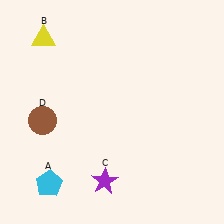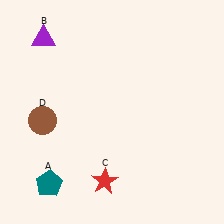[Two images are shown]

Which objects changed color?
A changed from cyan to teal. B changed from yellow to purple. C changed from purple to red.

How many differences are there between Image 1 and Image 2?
There are 3 differences between the two images.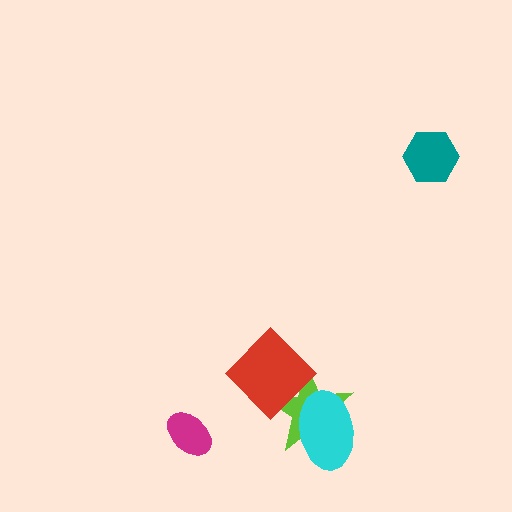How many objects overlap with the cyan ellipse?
1 object overlaps with the cyan ellipse.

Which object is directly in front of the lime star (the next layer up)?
The cyan ellipse is directly in front of the lime star.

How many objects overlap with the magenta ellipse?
0 objects overlap with the magenta ellipse.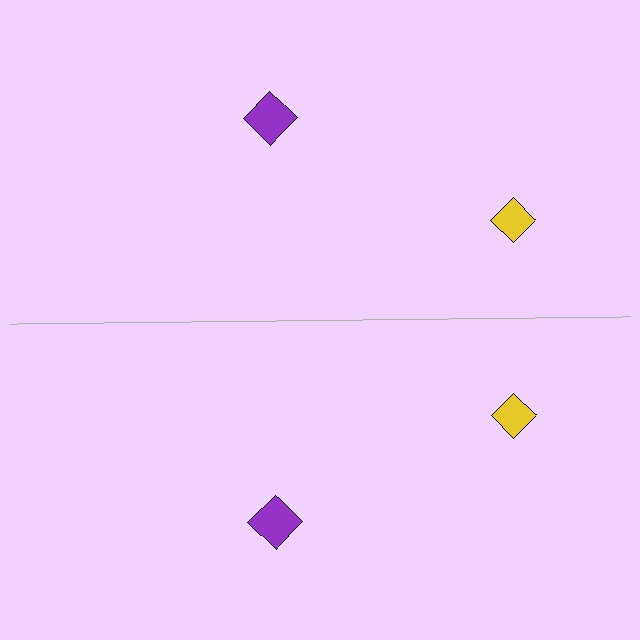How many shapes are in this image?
There are 4 shapes in this image.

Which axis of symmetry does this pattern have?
The pattern has a horizontal axis of symmetry running through the center of the image.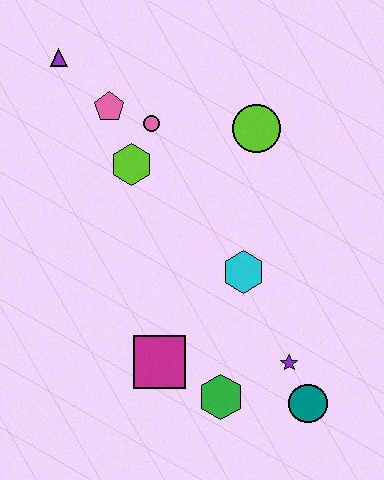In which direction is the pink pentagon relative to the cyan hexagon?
The pink pentagon is above the cyan hexagon.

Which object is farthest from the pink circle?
The teal circle is farthest from the pink circle.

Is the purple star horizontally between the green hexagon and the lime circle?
No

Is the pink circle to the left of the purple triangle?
No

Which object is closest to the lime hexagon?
The pink circle is closest to the lime hexagon.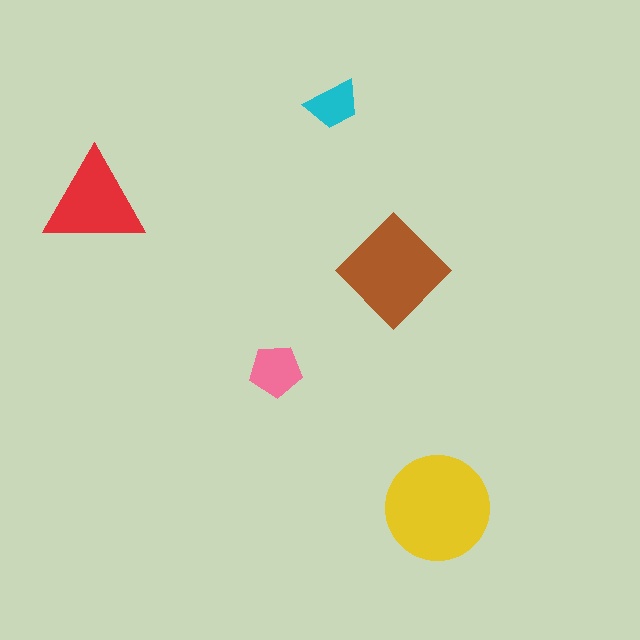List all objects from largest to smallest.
The yellow circle, the brown diamond, the red triangle, the pink pentagon, the cyan trapezoid.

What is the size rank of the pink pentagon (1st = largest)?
4th.